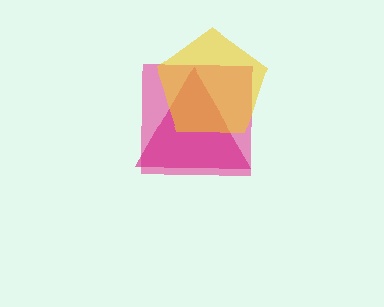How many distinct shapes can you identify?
There are 3 distinct shapes: a pink square, a magenta triangle, a yellow pentagon.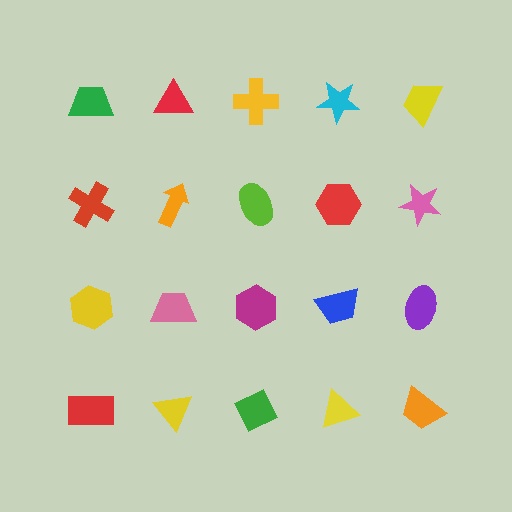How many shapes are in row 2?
5 shapes.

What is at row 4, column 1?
A red rectangle.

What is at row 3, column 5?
A purple ellipse.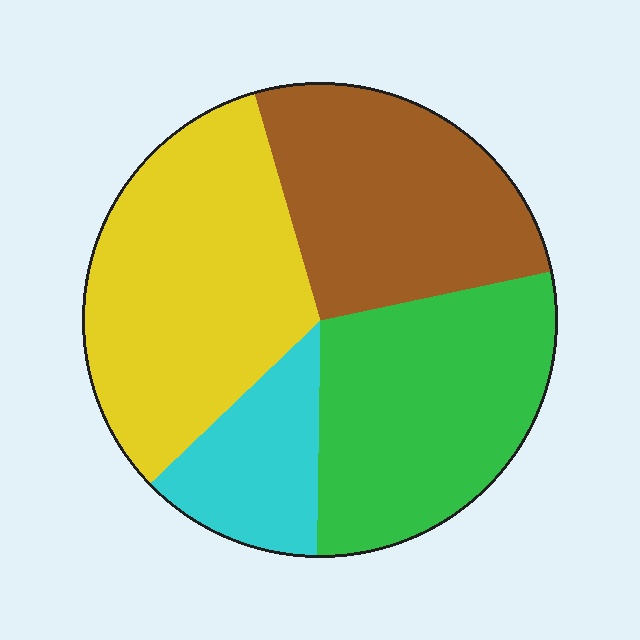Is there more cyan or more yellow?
Yellow.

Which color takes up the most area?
Yellow, at roughly 35%.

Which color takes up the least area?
Cyan, at roughly 15%.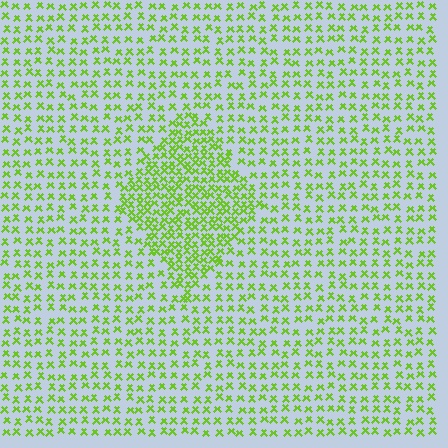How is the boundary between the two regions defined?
The boundary is defined by a change in element density (approximately 2.0x ratio). All elements are the same color, size, and shape.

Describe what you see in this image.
The image contains small lime elements arranged at two different densities. A diamond-shaped region is visible where the elements are more densely packed than the surrounding area.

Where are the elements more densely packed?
The elements are more densely packed inside the diamond boundary.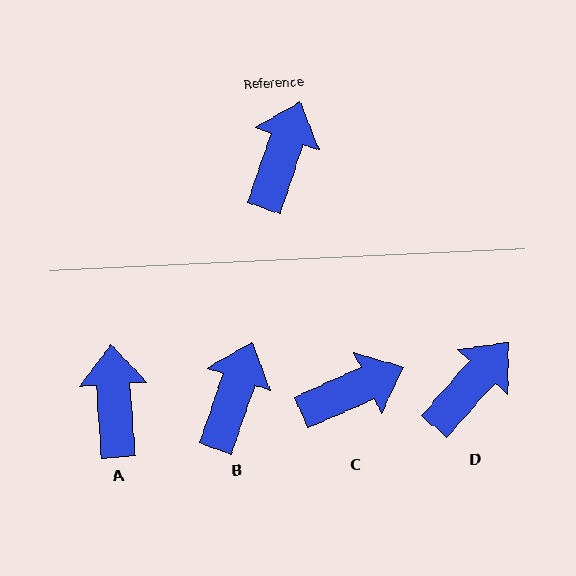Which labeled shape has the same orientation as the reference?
B.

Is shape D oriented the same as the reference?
No, it is off by about 23 degrees.